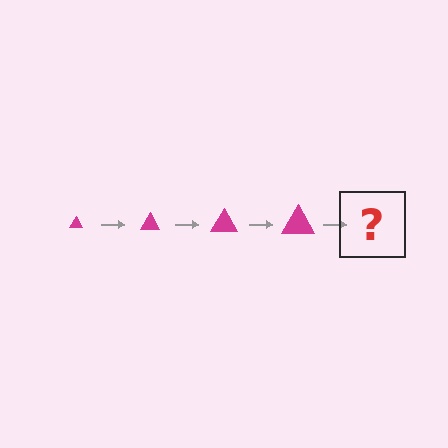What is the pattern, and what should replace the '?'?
The pattern is that the triangle gets progressively larger each step. The '?' should be a magenta triangle, larger than the previous one.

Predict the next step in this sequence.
The next step is a magenta triangle, larger than the previous one.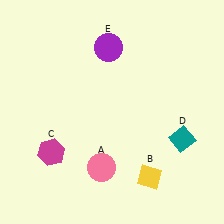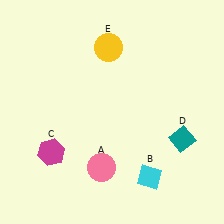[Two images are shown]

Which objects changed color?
B changed from yellow to cyan. E changed from purple to yellow.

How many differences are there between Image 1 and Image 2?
There are 2 differences between the two images.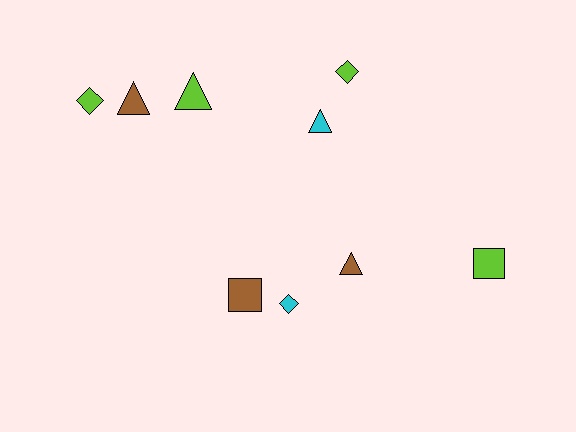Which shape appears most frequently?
Triangle, with 4 objects.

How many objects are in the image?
There are 9 objects.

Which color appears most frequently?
Lime, with 4 objects.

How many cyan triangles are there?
There is 1 cyan triangle.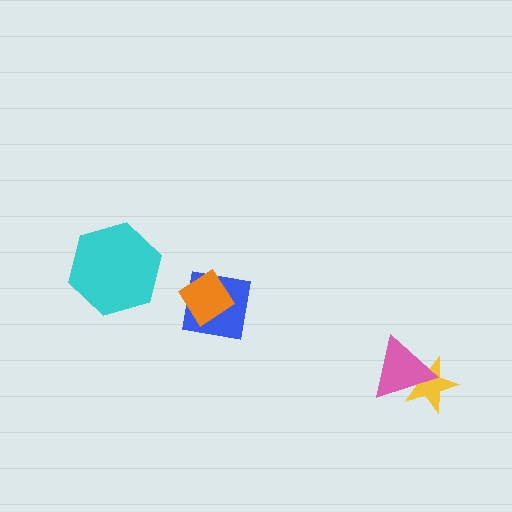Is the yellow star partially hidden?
Yes, it is partially covered by another shape.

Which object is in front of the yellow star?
The pink triangle is in front of the yellow star.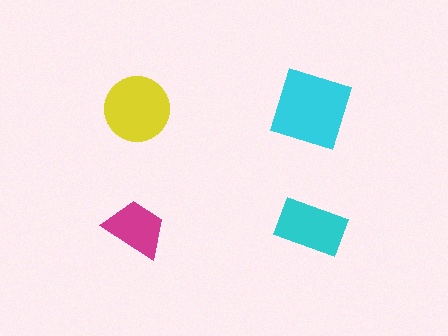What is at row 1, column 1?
A yellow circle.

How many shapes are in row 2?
2 shapes.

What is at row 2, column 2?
A cyan rectangle.